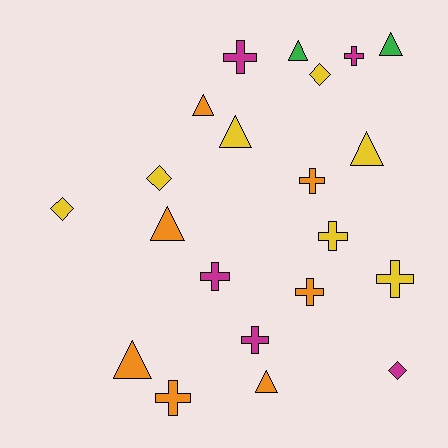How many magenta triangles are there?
There are no magenta triangles.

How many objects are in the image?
There are 21 objects.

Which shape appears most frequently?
Cross, with 9 objects.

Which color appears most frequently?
Orange, with 7 objects.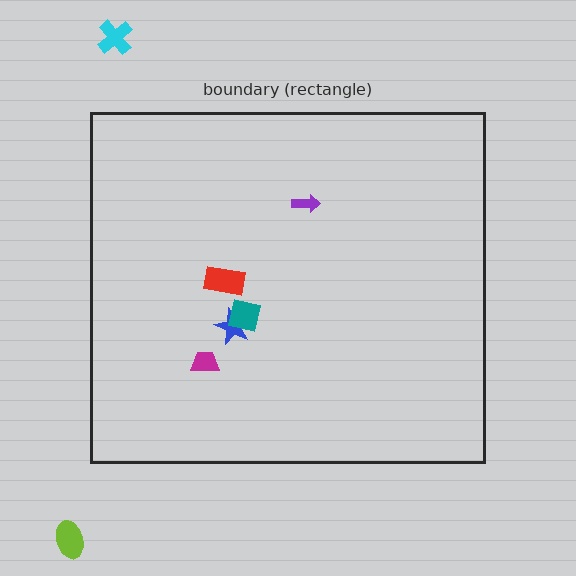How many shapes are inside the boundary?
5 inside, 2 outside.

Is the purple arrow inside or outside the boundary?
Inside.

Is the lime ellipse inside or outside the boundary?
Outside.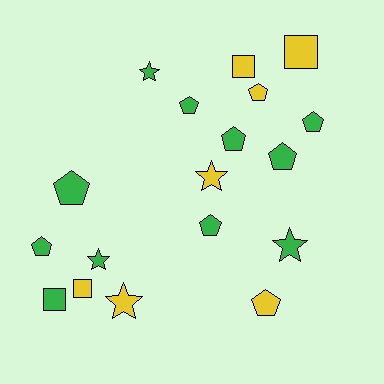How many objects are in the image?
There are 18 objects.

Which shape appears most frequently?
Pentagon, with 9 objects.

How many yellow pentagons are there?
There are 2 yellow pentagons.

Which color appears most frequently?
Green, with 11 objects.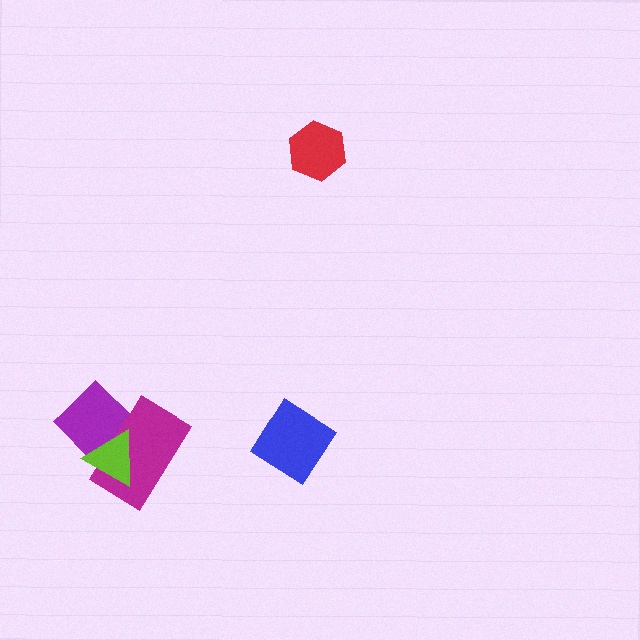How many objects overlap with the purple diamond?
2 objects overlap with the purple diamond.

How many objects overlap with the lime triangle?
2 objects overlap with the lime triangle.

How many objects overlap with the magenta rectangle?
2 objects overlap with the magenta rectangle.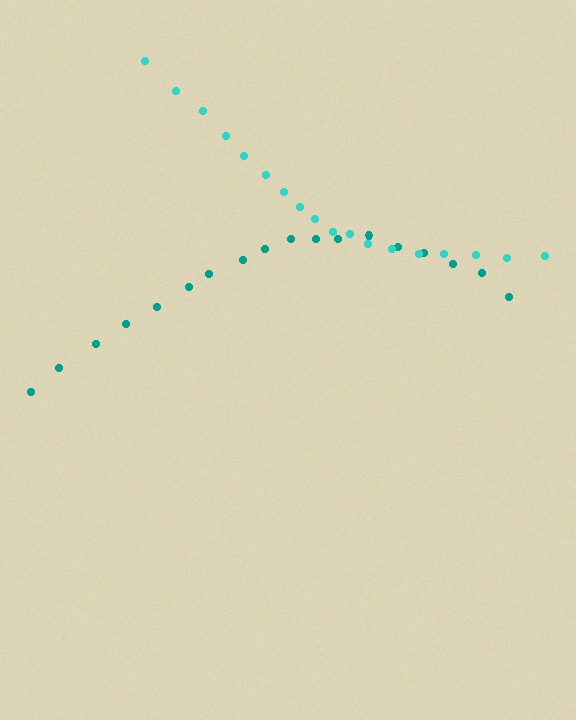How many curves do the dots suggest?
There are 2 distinct paths.